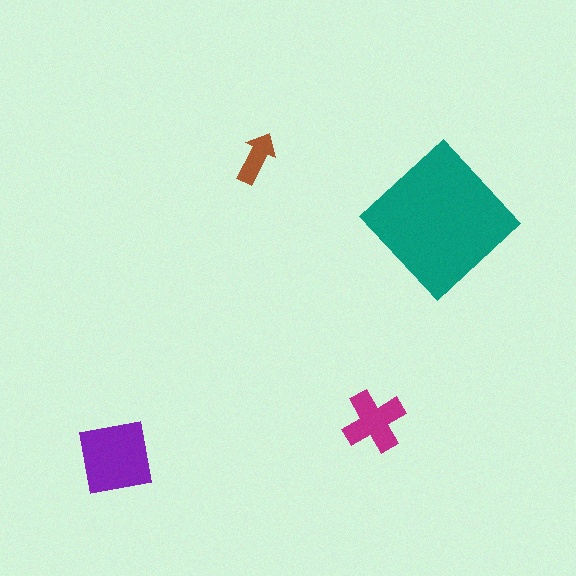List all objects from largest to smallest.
The teal diamond, the purple square, the magenta cross, the brown arrow.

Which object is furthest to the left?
The purple square is leftmost.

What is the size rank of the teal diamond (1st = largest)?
1st.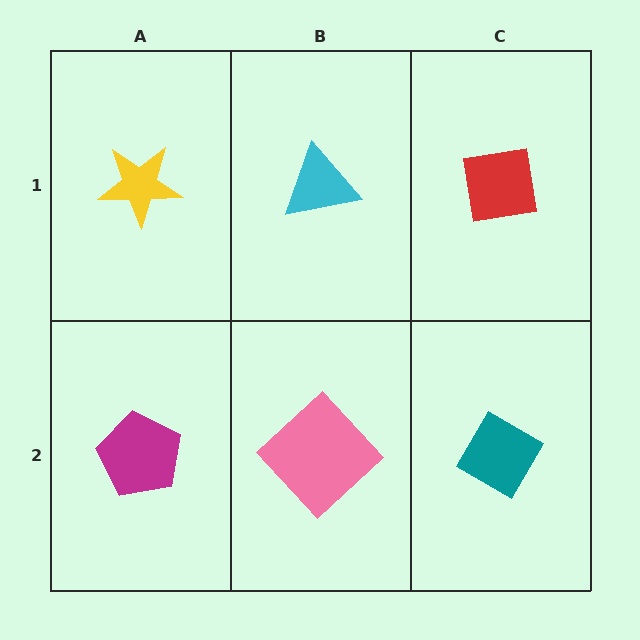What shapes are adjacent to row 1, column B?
A pink diamond (row 2, column B), a yellow star (row 1, column A), a red square (row 1, column C).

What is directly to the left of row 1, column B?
A yellow star.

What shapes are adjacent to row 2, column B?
A cyan triangle (row 1, column B), a magenta pentagon (row 2, column A), a teal diamond (row 2, column C).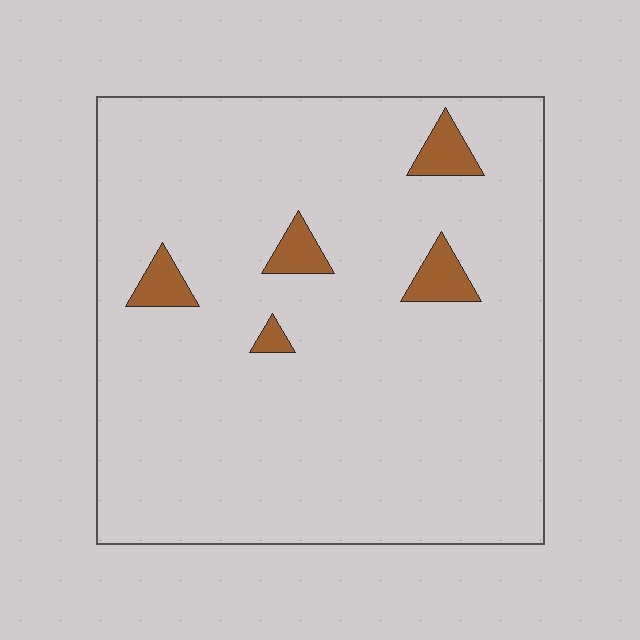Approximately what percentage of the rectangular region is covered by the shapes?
Approximately 5%.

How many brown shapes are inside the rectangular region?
5.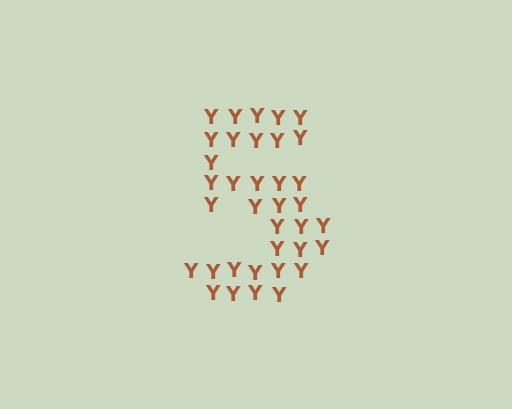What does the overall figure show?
The overall figure shows the digit 5.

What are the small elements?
The small elements are letter Y's.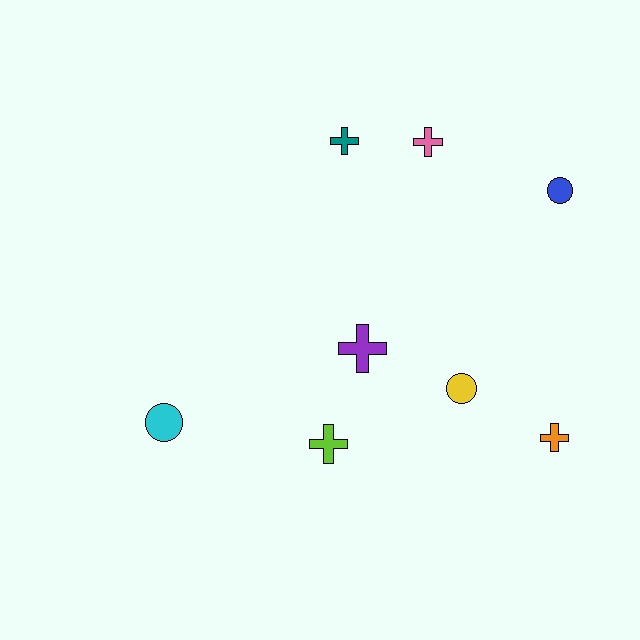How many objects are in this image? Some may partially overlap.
There are 8 objects.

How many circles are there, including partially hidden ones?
There are 3 circles.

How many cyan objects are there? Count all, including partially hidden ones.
There is 1 cyan object.